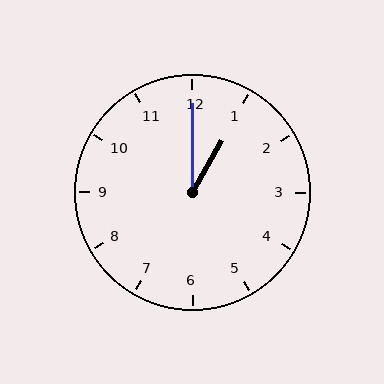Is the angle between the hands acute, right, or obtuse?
It is acute.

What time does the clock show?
1:00.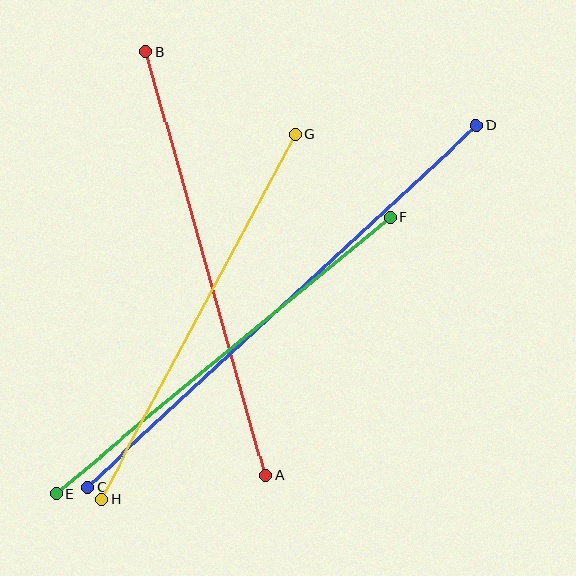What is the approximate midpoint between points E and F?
The midpoint is at approximately (223, 355) pixels.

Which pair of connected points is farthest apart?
Points C and D are farthest apart.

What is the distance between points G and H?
The distance is approximately 413 pixels.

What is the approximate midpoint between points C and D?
The midpoint is at approximately (282, 306) pixels.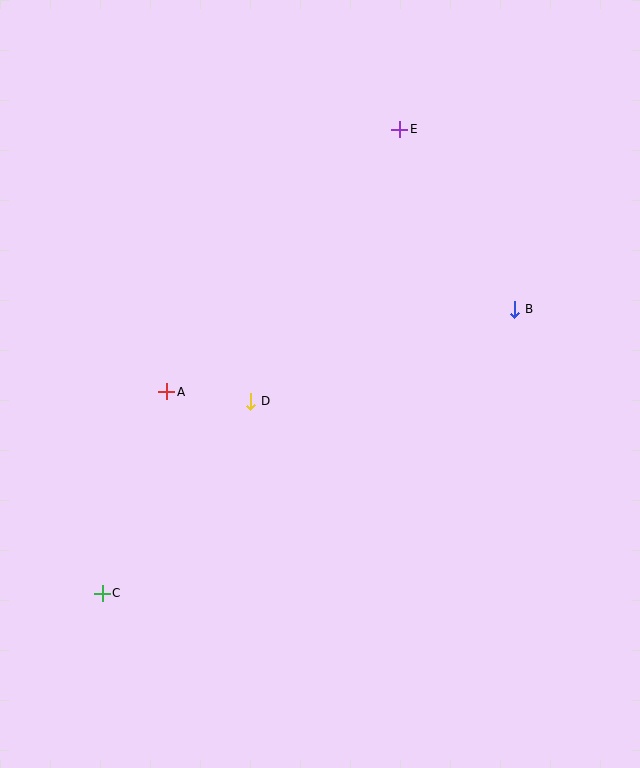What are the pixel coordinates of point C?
Point C is at (102, 593).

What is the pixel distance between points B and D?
The distance between B and D is 279 pixels.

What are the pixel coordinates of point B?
Point B is at (515, 309).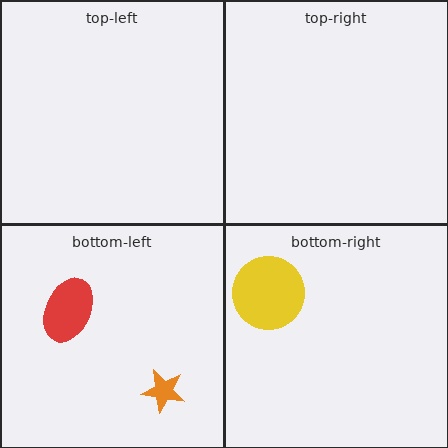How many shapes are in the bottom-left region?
2.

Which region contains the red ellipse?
The bottom-left region.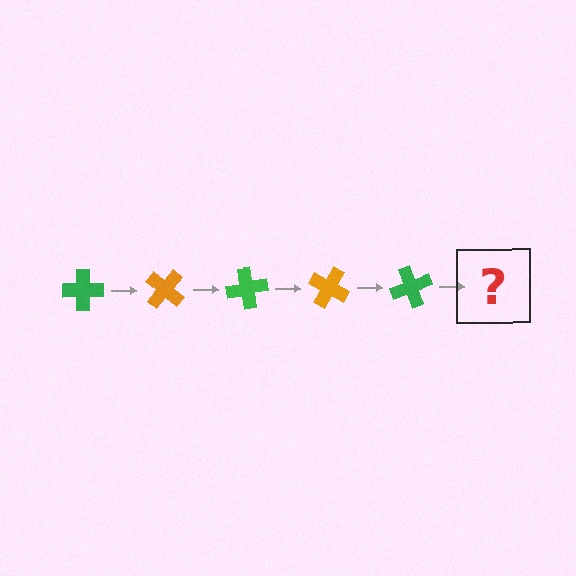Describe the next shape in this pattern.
It should be an orange cross, rotated 200 degrees from the start.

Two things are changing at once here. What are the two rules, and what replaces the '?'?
The two rules are that it rotates 40 degrees each step and the color cycles through green and orange. The '?' should be an orange cross, rotated 200 degrees from the start.